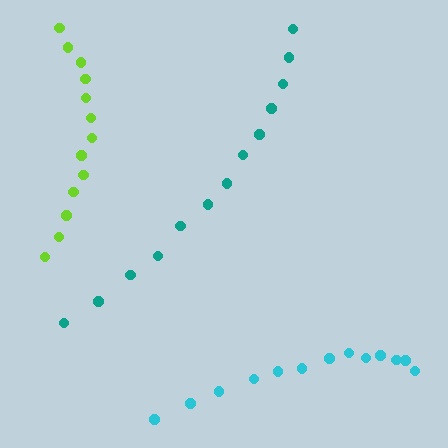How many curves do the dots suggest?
There are 3 distinct paths.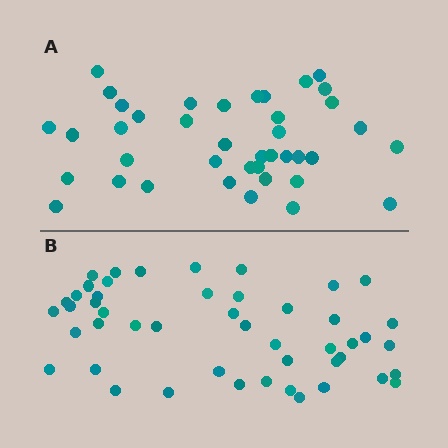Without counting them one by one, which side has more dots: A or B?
Region B (the bottom region) has more dots.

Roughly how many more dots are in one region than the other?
Region B has roughly 8 or so more dots than region A.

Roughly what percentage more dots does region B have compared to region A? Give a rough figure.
About 20% more.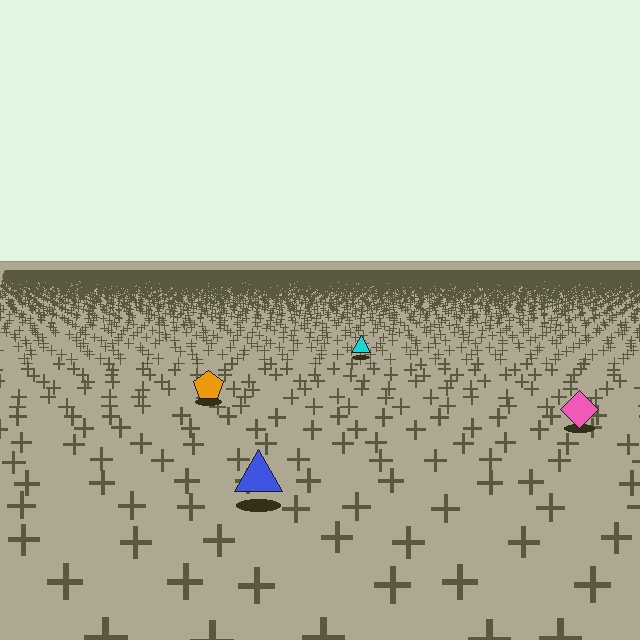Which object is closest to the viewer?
The blue triangle is closest. The texture marks near it are larger and more spread out.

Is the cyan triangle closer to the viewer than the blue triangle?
No. The blue triangle is closer — you can tell from the texture gradient: the ground texture is coarser near it.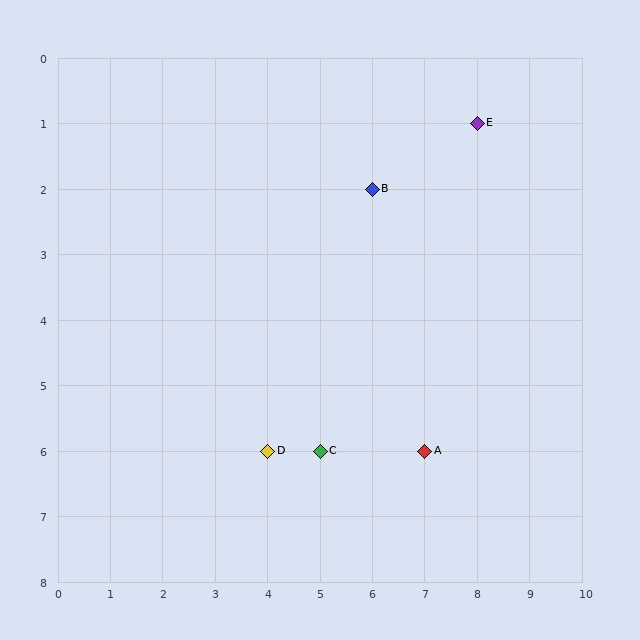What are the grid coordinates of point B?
Point B is at grid coordinates (6, 2).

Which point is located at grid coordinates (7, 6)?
Point A is at (7, 6).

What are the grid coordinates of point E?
Point E is at grid coordinates (8, 1).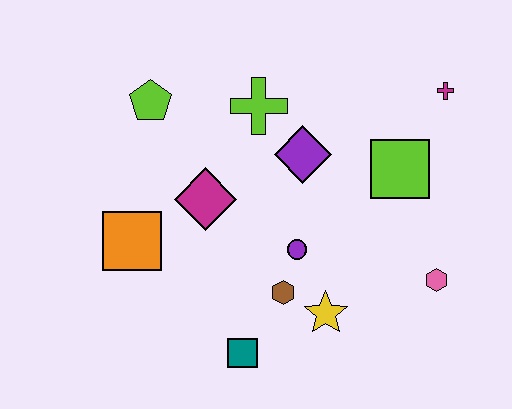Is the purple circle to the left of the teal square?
No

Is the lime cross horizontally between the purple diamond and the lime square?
No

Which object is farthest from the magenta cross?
The orange square is farthest from the magenta cross.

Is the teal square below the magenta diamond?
Yes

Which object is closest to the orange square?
The magenta diamond is closest to the orange square.